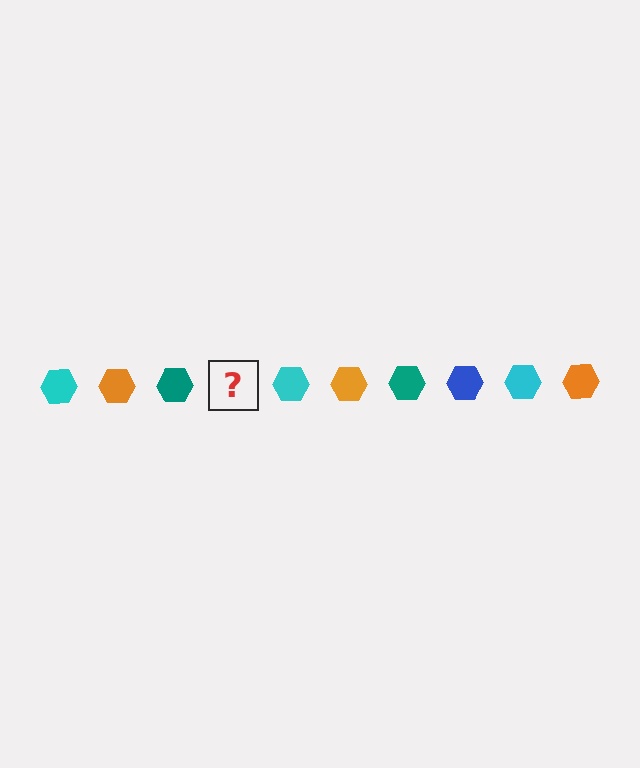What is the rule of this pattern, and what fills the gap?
The rule is that the pattern cycles through cyan, orange, teal, blue hexagons. The gap should be filled with a blue hexagon.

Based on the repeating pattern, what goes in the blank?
The blank should be a blue hexagon.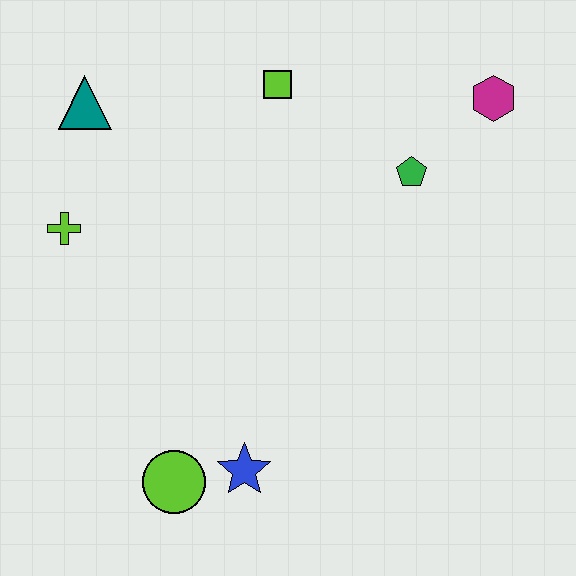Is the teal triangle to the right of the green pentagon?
No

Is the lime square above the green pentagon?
Yes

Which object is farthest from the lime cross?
The magenta hexagon is farthest from the lime cross.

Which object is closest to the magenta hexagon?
The green pentagon is closest to the magenta hexagon.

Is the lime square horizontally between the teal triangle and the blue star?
No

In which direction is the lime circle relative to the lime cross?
The lime circle is below the lime cross.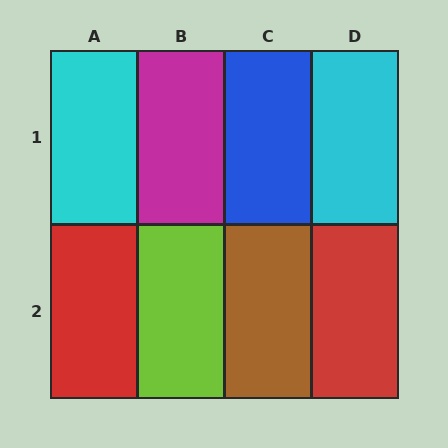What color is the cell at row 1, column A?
Cyan.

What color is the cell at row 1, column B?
Magenta.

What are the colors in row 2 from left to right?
Red, lime, brown, red.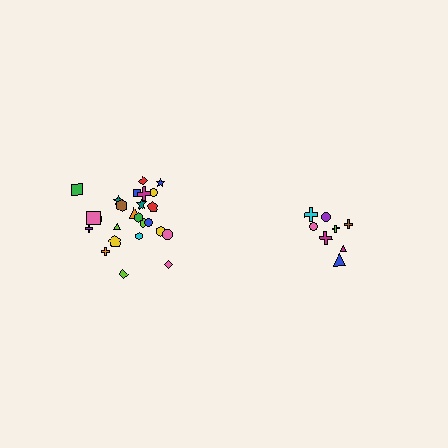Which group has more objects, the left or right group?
The left group.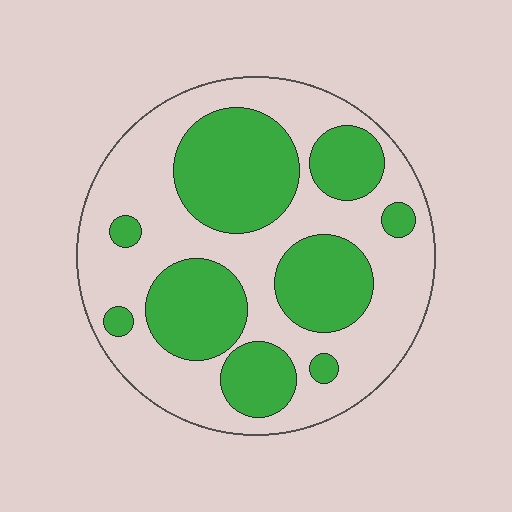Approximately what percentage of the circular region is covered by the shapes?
Approximately 40%.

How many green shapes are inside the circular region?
9.